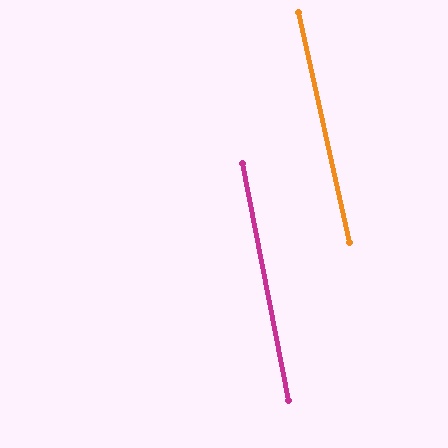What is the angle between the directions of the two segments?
Approximately 2 degrees.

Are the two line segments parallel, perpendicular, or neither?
Parallel — their directions differ by only 1.7°.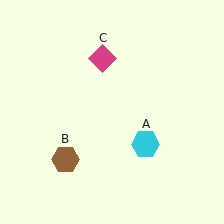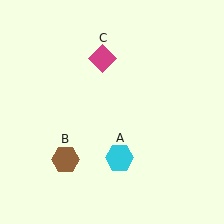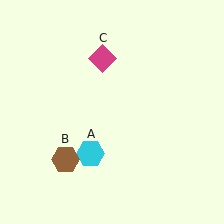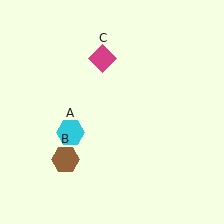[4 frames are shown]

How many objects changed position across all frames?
1 object changed position: cyan hexagon (object A).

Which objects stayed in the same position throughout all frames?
Brown hexagon (object B) and magenta diamond (object C) remained stationary.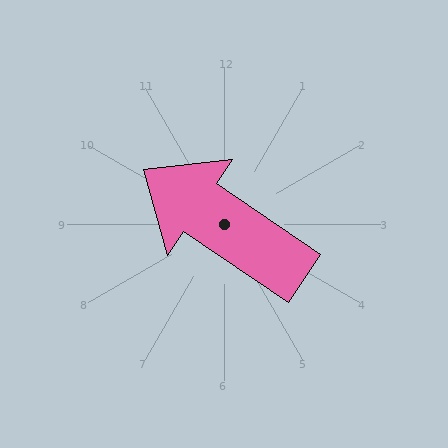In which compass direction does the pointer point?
Northwest.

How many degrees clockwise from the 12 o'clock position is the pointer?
Approximately 304 degrees.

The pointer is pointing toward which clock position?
Roughly 10 o'clock.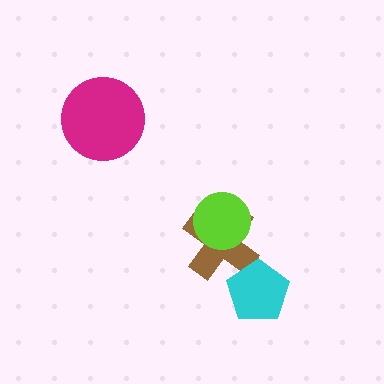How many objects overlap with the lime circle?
1 object overlaps with the lime circle.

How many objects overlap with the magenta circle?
0 objects overlap with the magenta circle.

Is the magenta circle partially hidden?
No, no other shape covers it.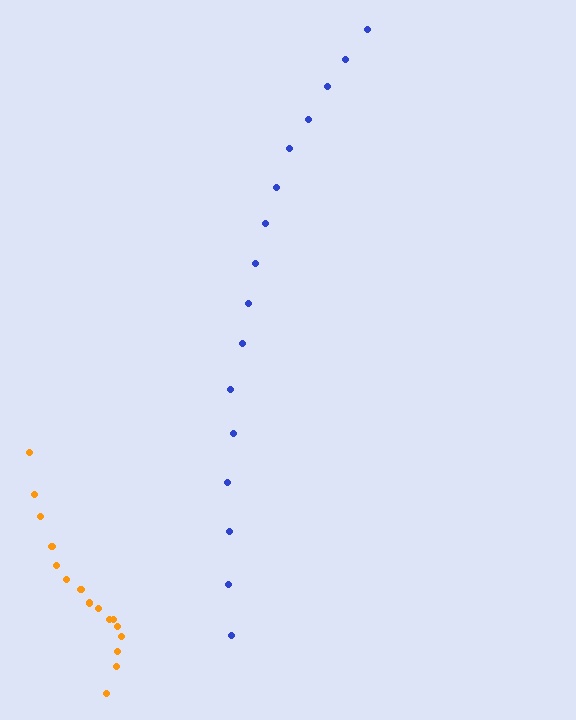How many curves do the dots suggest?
There are 2 distinct paths.